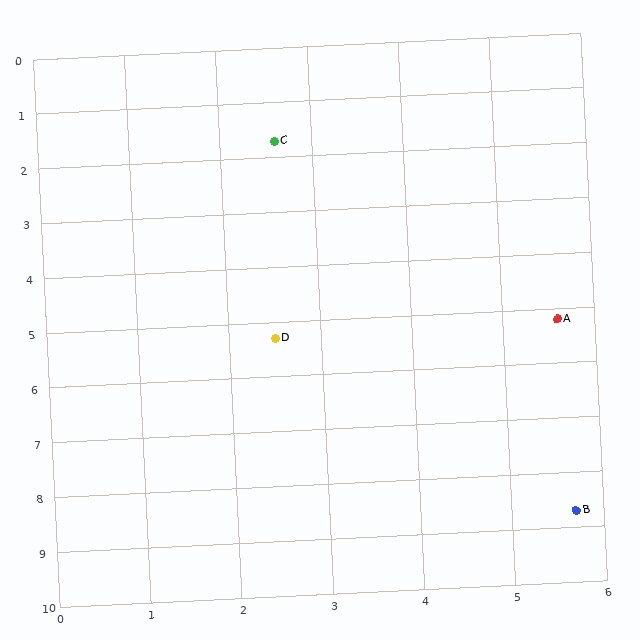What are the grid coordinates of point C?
Point C is at approximately (2.6, 1.7).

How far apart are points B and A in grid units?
Points B and A are about 3.5 grid units apart.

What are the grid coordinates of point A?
Point A is at approximately (5.6, 5.2).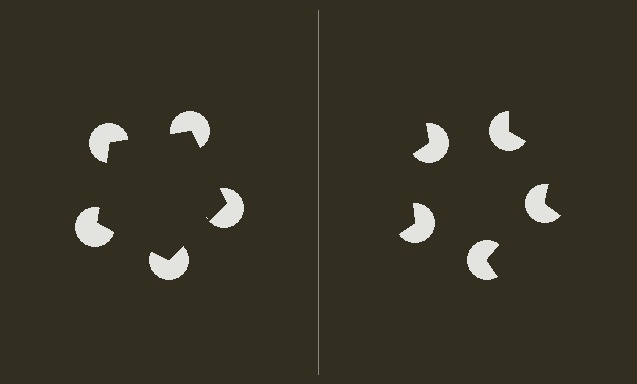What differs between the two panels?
The pac-man discs are positioned identically on both sides; only the wedge orientations differ. On the left they align to a pentagon; on the right they are misaligned.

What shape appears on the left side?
An illusory pentagon.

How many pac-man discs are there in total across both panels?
10 — 5 on each side.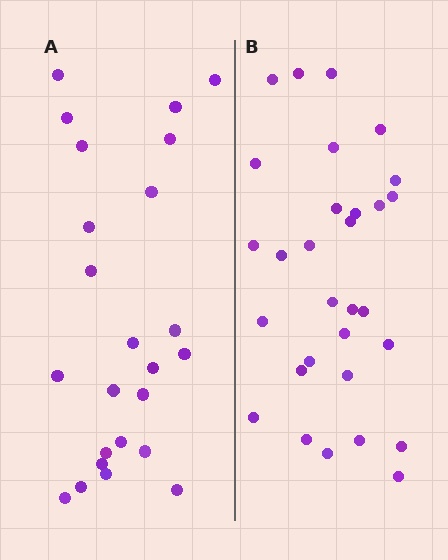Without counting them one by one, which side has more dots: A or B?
Region B (the right region) has more dots.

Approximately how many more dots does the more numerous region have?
Region B has about 6 more dots than region A.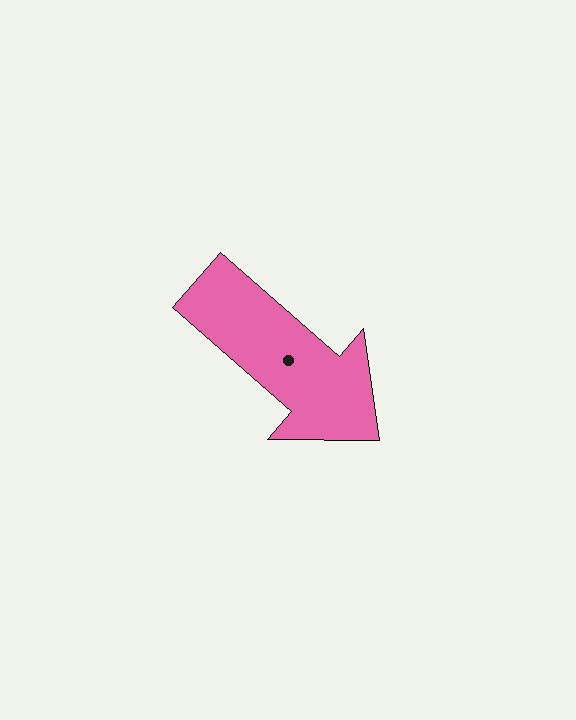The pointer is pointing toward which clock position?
Roughly 4 o'clock.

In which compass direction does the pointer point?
Southeast.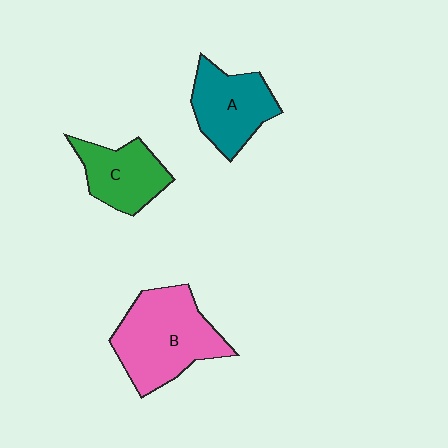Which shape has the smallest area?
Shape C (green).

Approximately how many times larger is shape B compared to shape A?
Approximately 1.4 times.